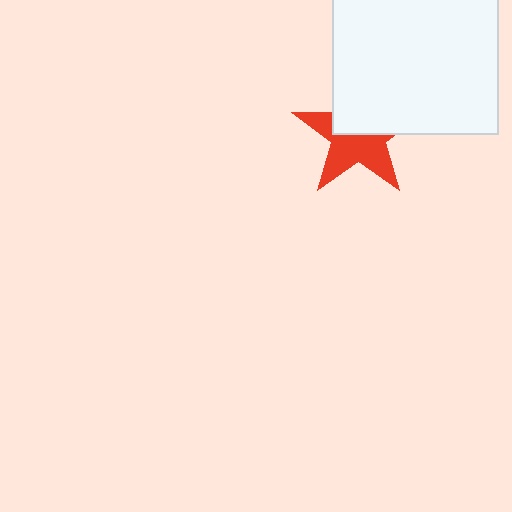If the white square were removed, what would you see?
You would see the complete red star.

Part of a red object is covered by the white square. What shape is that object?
It is a star.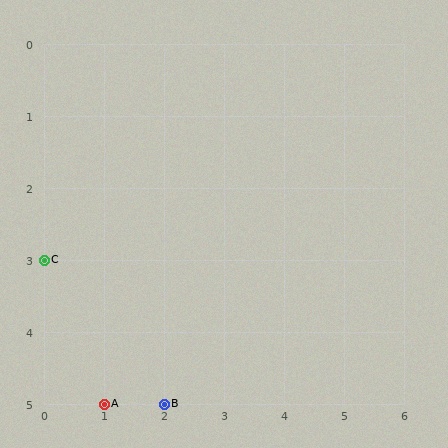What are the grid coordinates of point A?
Point A is at grid coordinates (1, 5).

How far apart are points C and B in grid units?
Points C and B are 2 columns and 2 rows apart (about 2.8 grid units diagonally).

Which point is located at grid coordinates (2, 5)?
Point B is at (2, 5).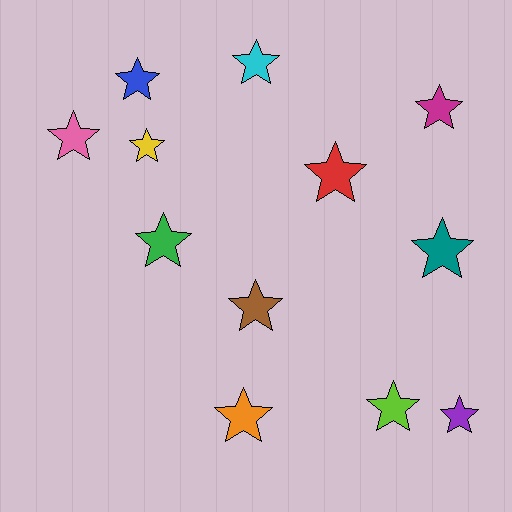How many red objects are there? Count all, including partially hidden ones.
There is 1 red object.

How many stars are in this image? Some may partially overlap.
There are 12 stars.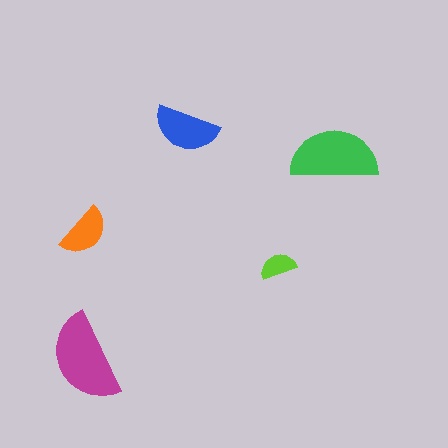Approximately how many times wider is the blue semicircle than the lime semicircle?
About 2 times wider.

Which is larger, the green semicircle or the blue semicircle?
The green one.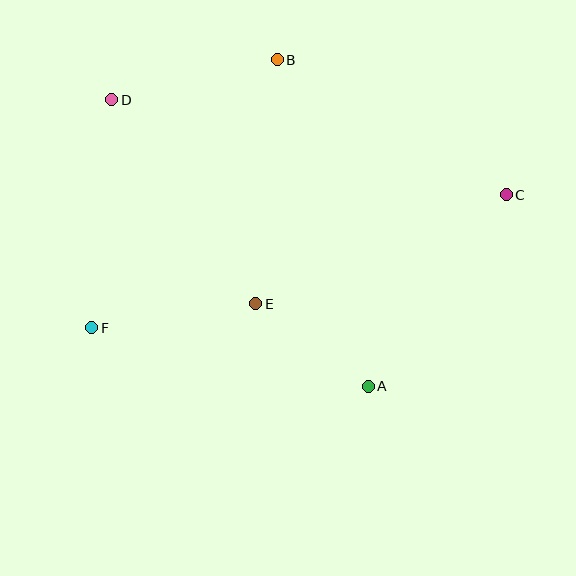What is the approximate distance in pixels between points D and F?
The distance between D and F is approximately 229 pixels.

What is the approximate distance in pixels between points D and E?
The distance between D and E is approximately 249 pixels.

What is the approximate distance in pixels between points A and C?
The distance between A and C is approximately 236 pixels.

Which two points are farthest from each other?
Points C and F are farthest from each other.